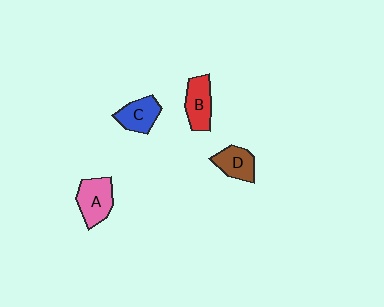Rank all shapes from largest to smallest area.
From largest to smallest: A (pink), B (red), C (blue), D (brown).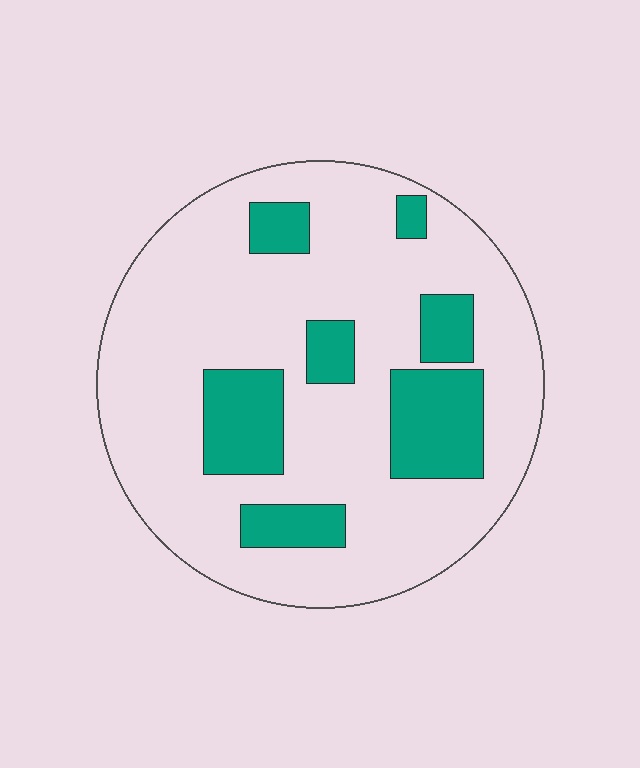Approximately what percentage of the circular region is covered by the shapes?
Approximately 20%.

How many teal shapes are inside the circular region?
7.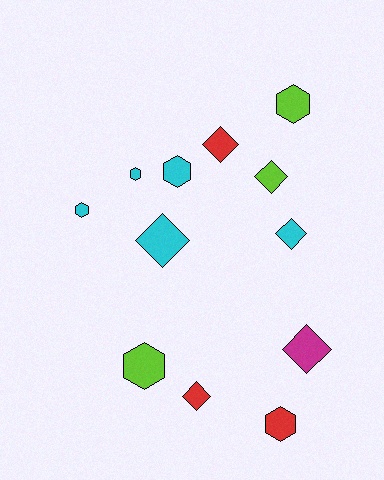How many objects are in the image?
There are 12 objects.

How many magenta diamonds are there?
There is 1 magenta diamond.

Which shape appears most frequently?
Hexagon, with 6 objects.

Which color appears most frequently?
Cyan, with 5 objects.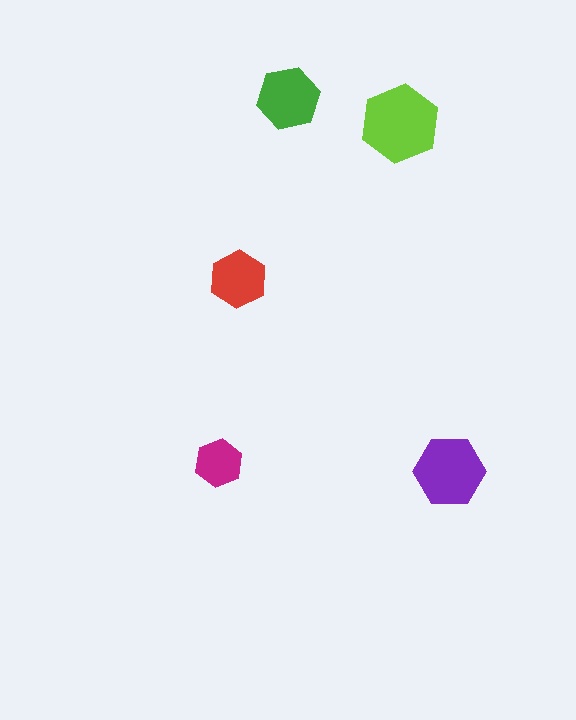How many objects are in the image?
There are 5 objects in the image.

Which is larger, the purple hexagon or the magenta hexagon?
The purple one.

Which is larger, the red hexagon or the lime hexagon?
The lime one.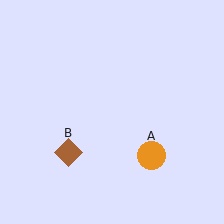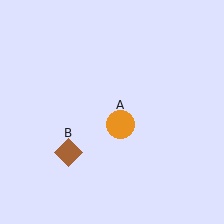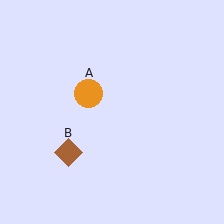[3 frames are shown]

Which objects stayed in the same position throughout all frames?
Brown diamond (object B) remained stationary.